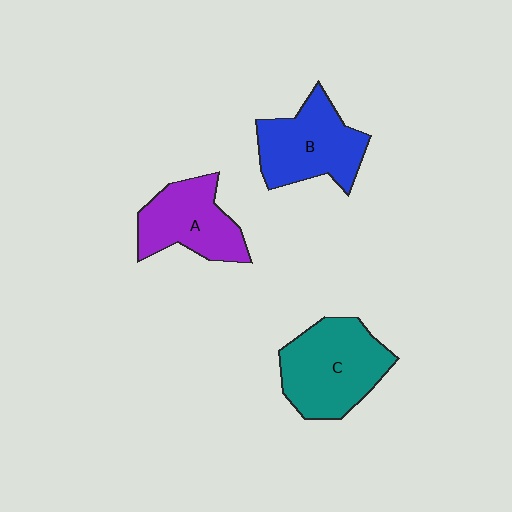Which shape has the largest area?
Shape C (teal).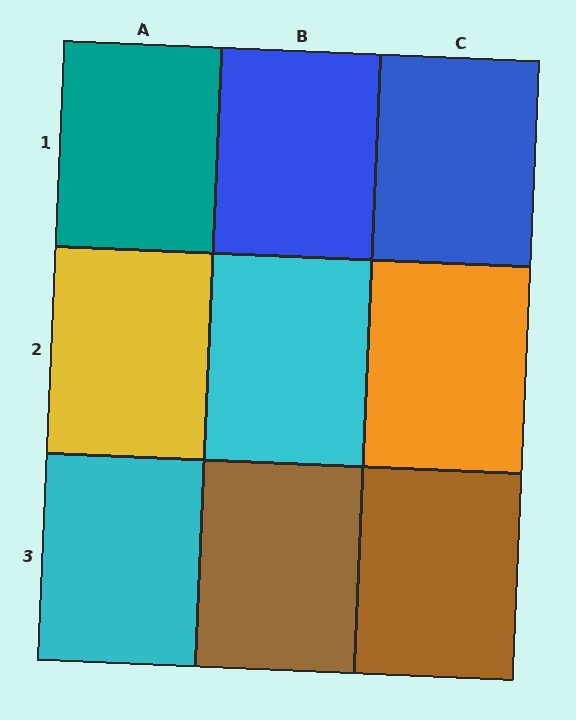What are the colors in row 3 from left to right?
Cyan, brown, brown.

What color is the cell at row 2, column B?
Cyan.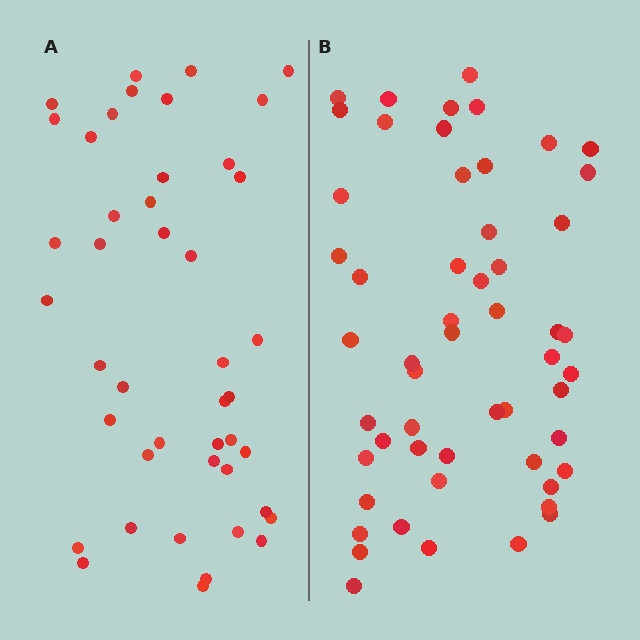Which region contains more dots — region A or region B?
Region B (the right region) has more dots.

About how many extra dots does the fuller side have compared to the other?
Region B has roughly 10 or so more dots than region A.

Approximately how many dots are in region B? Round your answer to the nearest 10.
About 50 dots. (The exact count is 54, which rounds to 50.)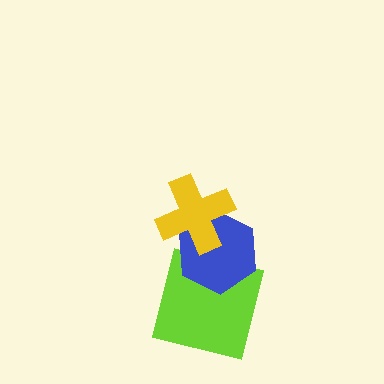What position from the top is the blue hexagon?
The blue hexagon is 2nd from the top.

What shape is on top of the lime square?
The blue hexagon is on top of the lime square.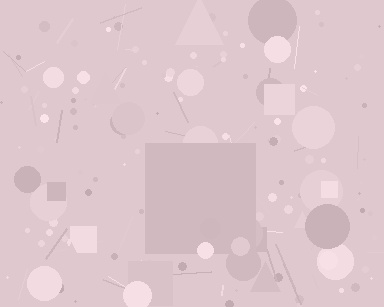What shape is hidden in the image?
A square is hidden in the image.